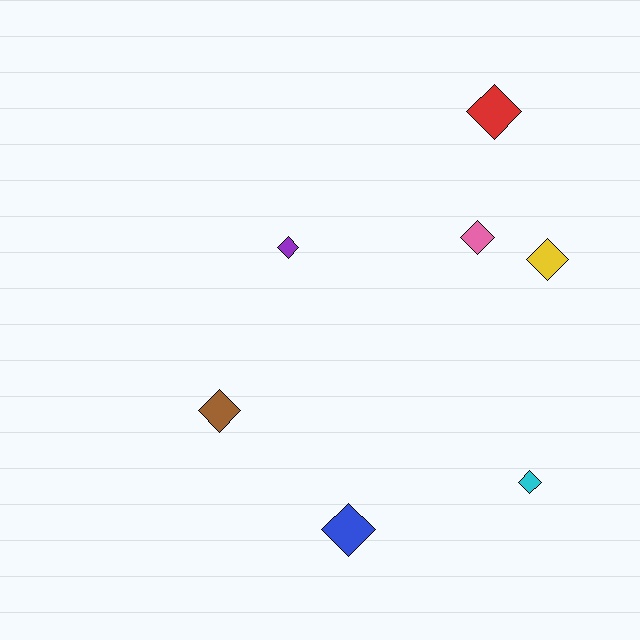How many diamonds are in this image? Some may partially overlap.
There are 7 diamonds.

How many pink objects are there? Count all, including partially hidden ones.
There is 1 pink object.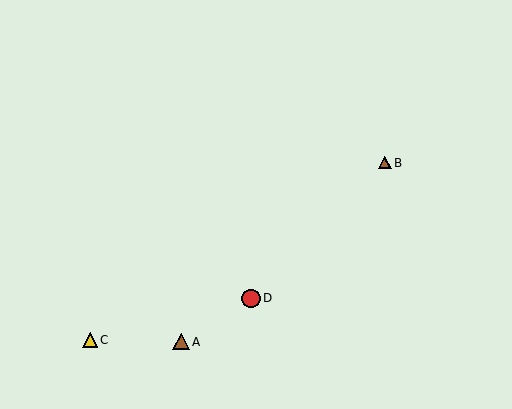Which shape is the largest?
The red circle (labeled D) is the largest.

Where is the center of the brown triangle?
The center of the brown triangle is at (181, 342).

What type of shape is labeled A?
Shape A is a brown triangle.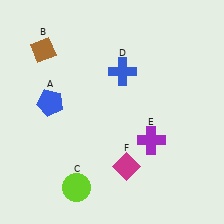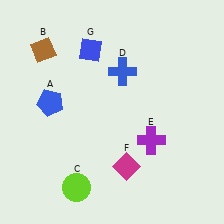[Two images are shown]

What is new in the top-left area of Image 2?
A blue diamond (G) was added in the top-left area of Image 2.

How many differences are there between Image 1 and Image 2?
There is 1 difference between the two images.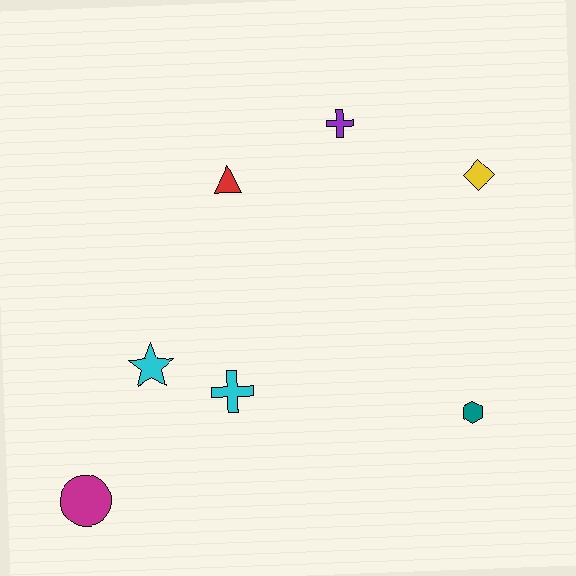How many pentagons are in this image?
There are no pentagons.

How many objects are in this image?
There are 7 objects.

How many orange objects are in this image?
There are no orange objects.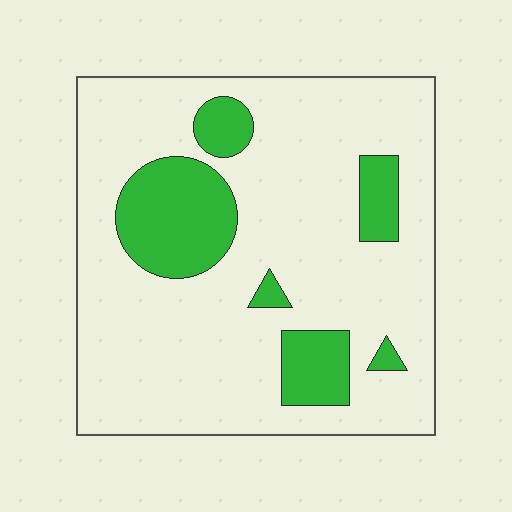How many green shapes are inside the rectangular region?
6.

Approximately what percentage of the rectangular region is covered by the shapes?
Approximately 20%.